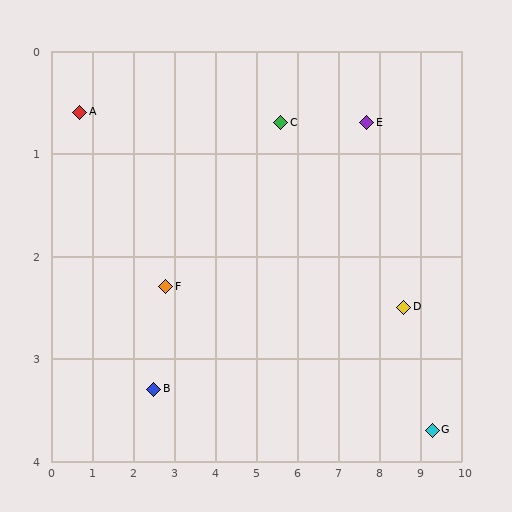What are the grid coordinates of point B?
Point B is at approximately (2.5, 3.3).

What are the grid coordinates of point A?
Point A is at approximately (0.7, 0.6).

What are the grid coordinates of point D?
Point D is at approximately (8.6, 2.5).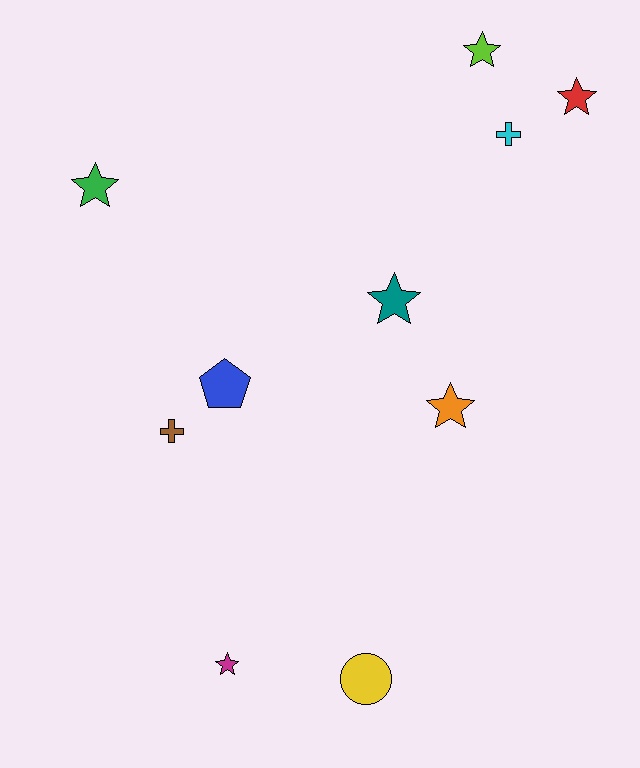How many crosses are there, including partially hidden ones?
There are 2 crosses.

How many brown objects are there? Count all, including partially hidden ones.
There is 1 brown object.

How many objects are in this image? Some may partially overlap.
There are 10 objects.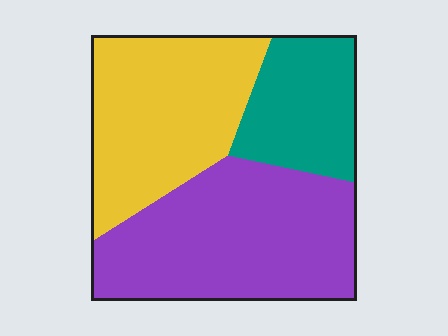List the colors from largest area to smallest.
From largest to smallest: purple, yellow, teal.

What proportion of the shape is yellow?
Yellow takes up about three eighths (3/8) of the shape.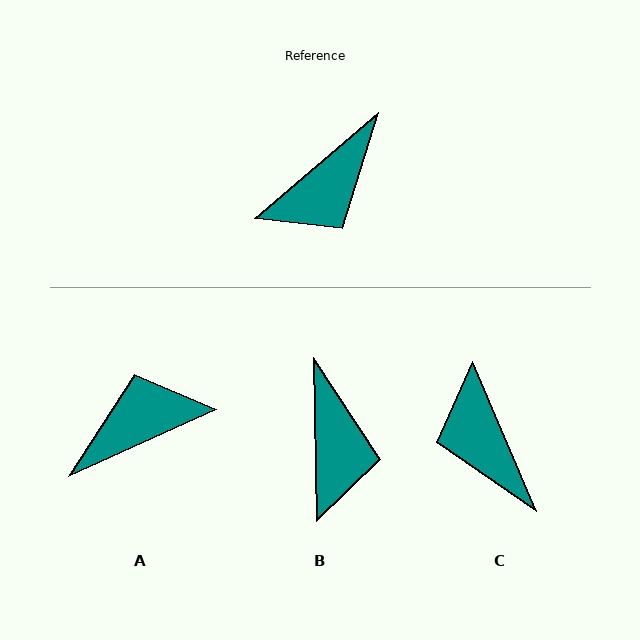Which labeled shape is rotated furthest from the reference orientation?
A, about 164 degrees away.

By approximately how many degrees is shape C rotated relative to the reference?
Approximately 108 degrees clockwise.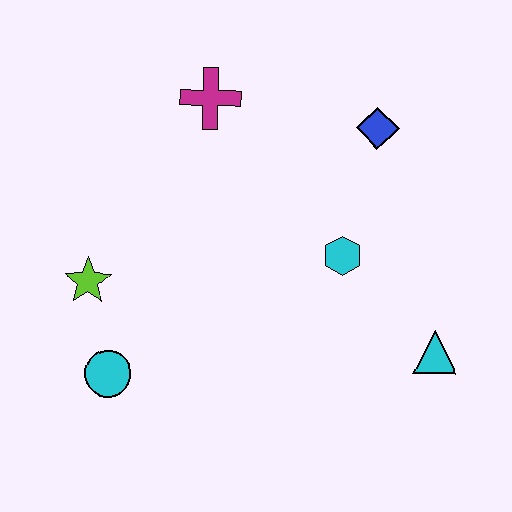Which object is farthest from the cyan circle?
The blue diamond is farthest from the cyan circle.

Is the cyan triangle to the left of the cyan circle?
No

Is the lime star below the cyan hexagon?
Yes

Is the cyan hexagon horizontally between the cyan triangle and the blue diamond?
No